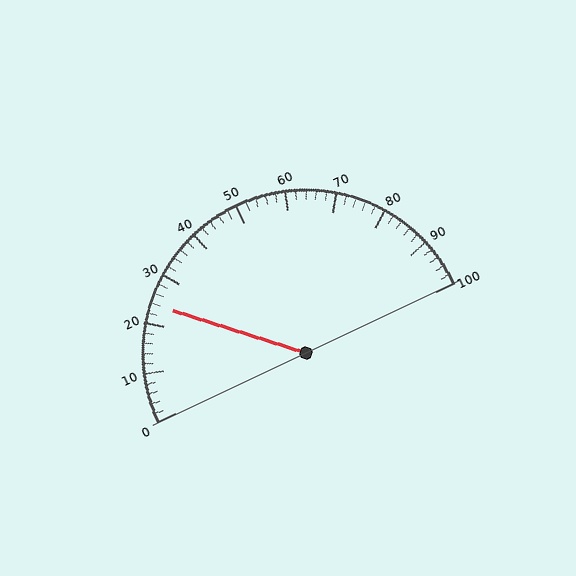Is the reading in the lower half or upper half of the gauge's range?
The reading is in the lower half of the range (0 to 100).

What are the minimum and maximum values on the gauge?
The gauge ranges from 0 to 100.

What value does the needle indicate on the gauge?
The needle indicates approximately 24.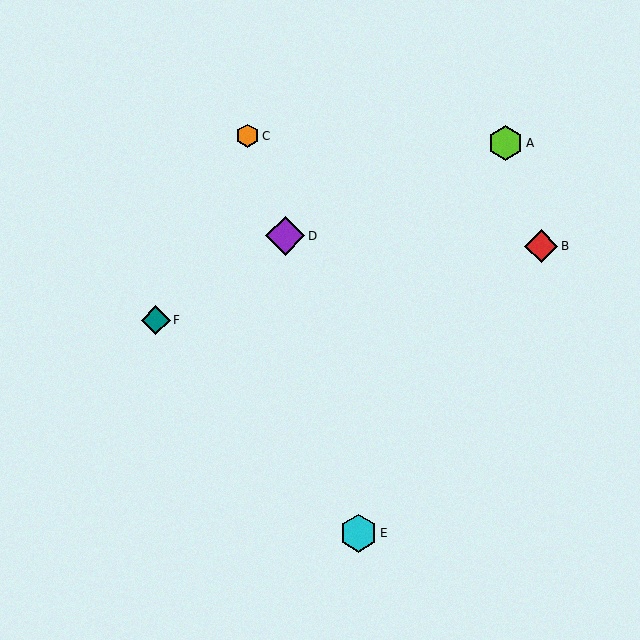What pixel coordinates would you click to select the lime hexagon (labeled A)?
Click at (506, 143) to select the lime hexagon A.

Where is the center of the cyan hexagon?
The center of the cyan hexagon is at (358, 533).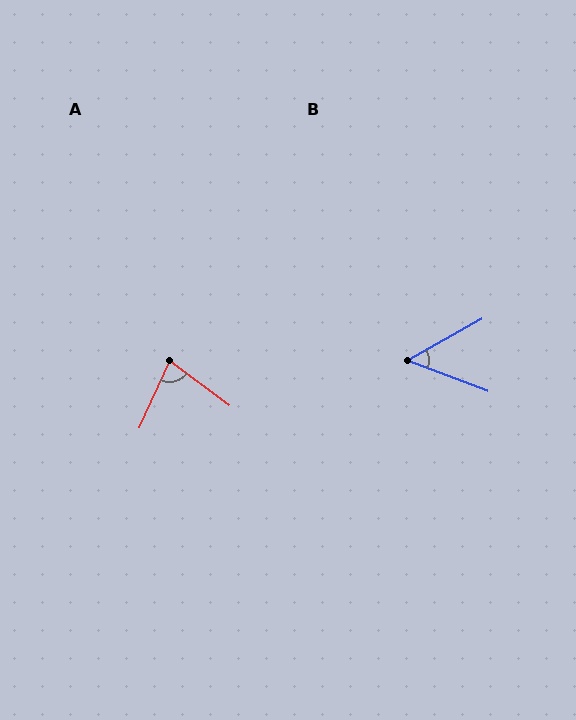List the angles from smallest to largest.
B (50°), A (78°).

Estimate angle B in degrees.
Approximately 50 degrees.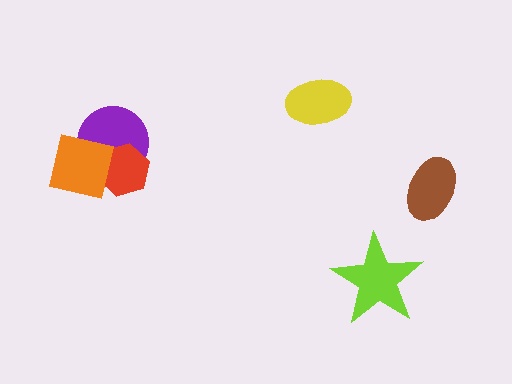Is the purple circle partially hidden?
Yes, it is partially covered by another shape.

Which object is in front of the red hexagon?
The orange square is in front of the red hexagon.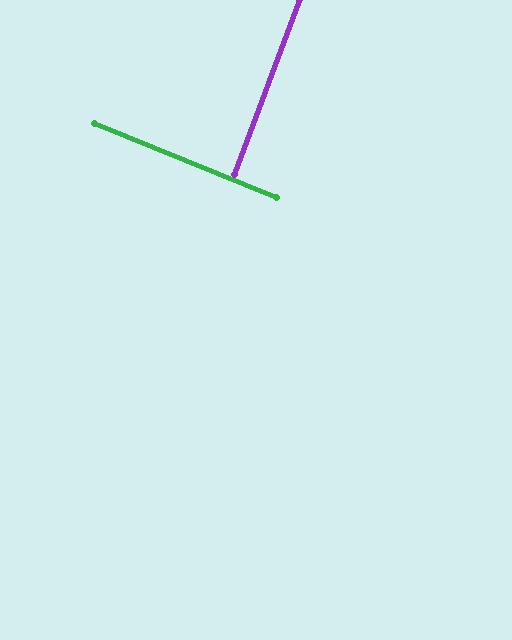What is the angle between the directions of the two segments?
Approximately 88 degrees.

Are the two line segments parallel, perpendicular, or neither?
Perpendicular — they meet at approximately 88°.